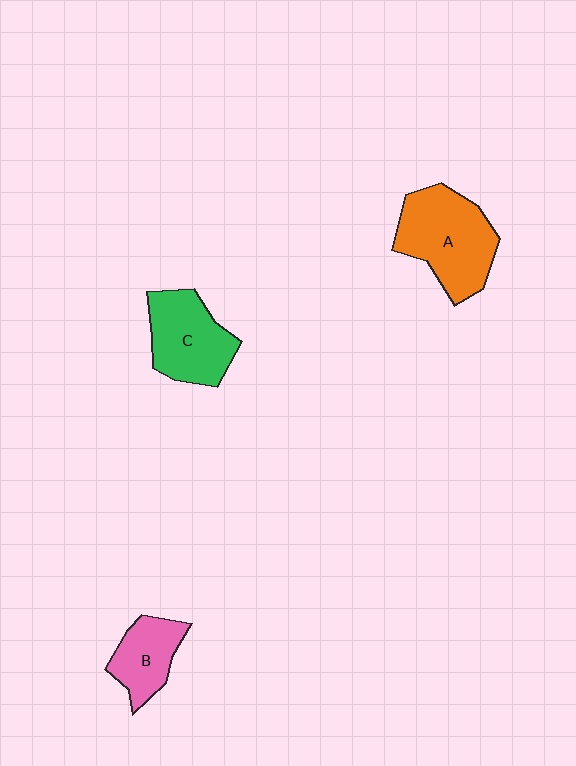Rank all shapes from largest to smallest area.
From largest to smallest: A (orange), C (green), B (pink).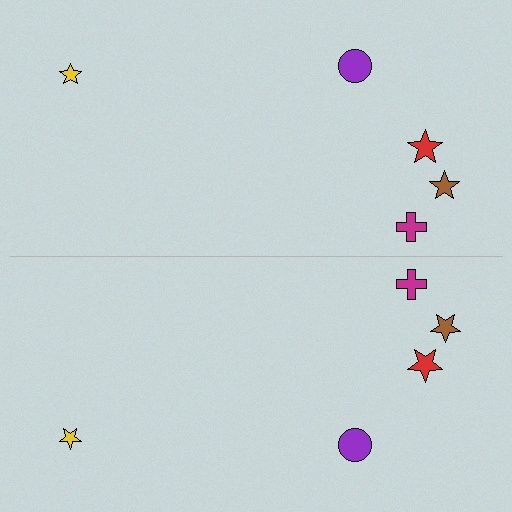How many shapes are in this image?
There are 10 shapes in this image.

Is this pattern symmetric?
Yes, this pattern has bilateral (reflection) symmetry.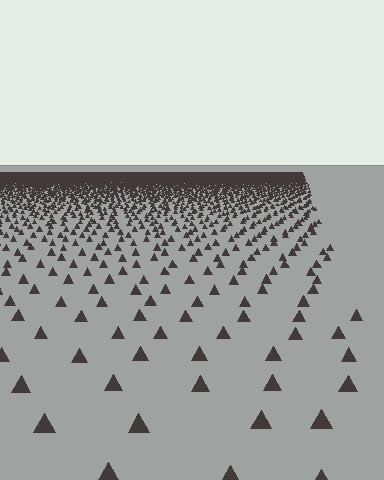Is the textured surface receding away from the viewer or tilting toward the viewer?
The surface is receding away from the viewer. Texture elements get smaller and denser toward the top.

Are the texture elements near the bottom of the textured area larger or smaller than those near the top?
Larger. Near the bottom, elements are closer to the viewer and appear at a bigger on-screen size.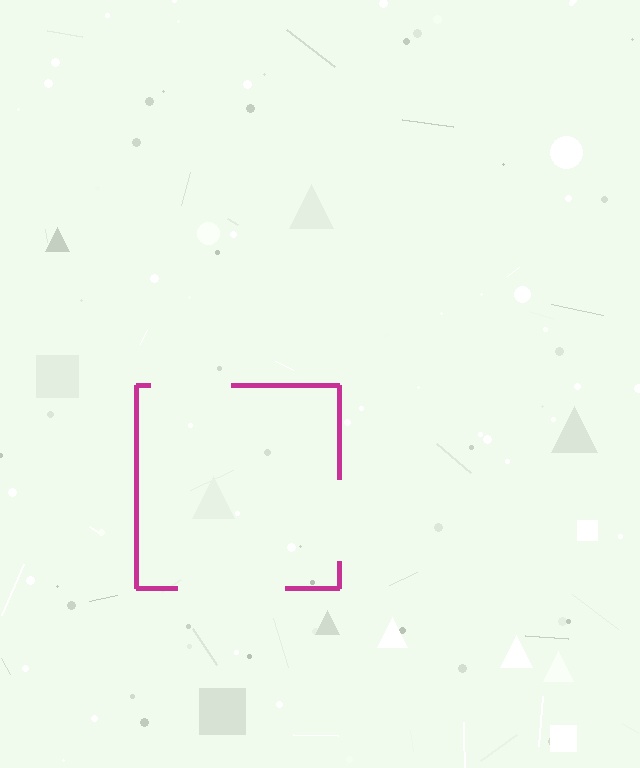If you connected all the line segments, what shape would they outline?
They would outline a square.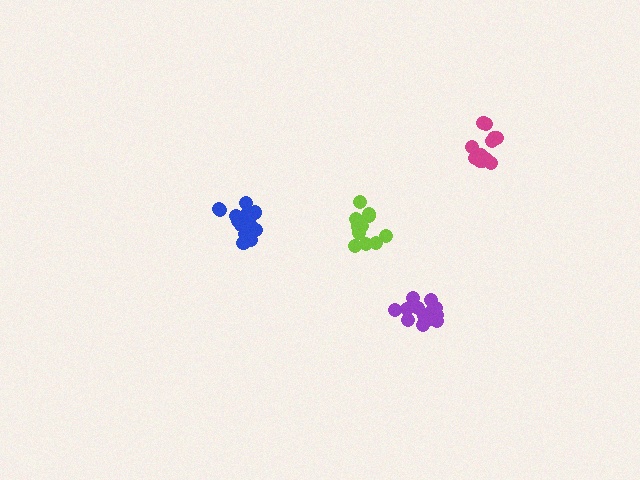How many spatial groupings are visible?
There are 4 spatial groupings.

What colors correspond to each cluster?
The clusters are colored: blue, purple, lime, magenta.